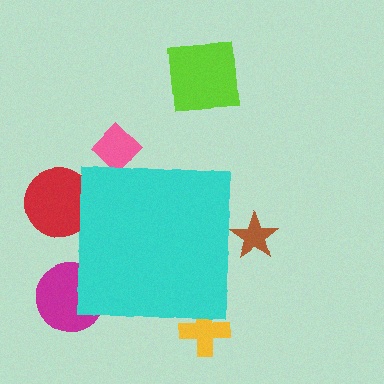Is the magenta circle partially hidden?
Yes, the magenta circle is partially hidden behind the cyan square.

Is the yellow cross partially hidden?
Yes, the yellow cross is partially hidden behind the cyan square.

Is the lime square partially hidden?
No, the lime square is fully visible.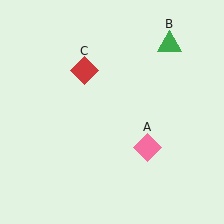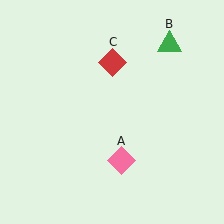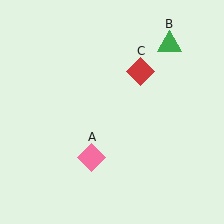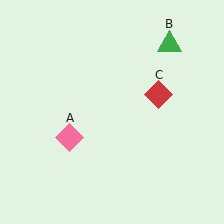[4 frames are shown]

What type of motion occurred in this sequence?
The pink diamond (object A), red diamond (object C) rotated clockwise around the center of the scene.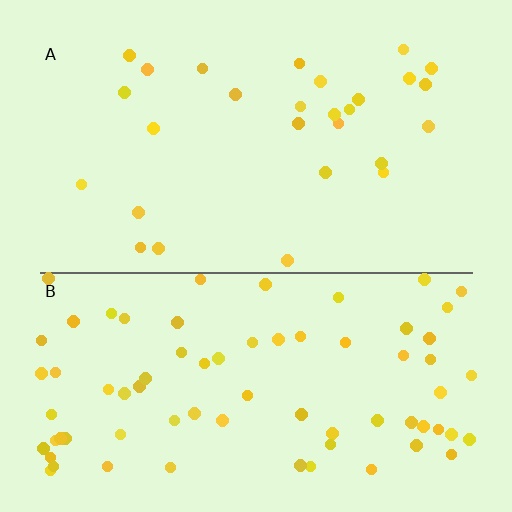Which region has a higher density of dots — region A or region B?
B (the bottom).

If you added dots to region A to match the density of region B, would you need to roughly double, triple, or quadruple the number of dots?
Approximately triple.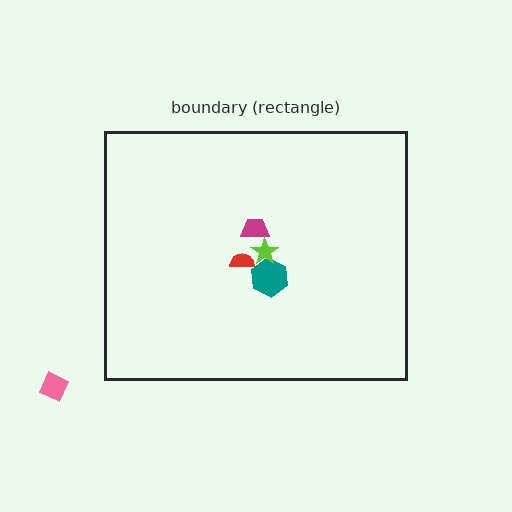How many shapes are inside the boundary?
4 inside, 1 outside.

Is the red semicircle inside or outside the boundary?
Inside.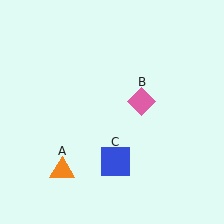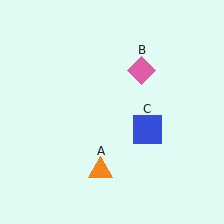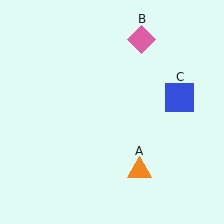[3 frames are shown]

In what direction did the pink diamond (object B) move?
The pink diamond (object B) moved up.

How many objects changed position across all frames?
3 objects changed position: orange triangle (object A), pink diamond (object B), blue square (object C).